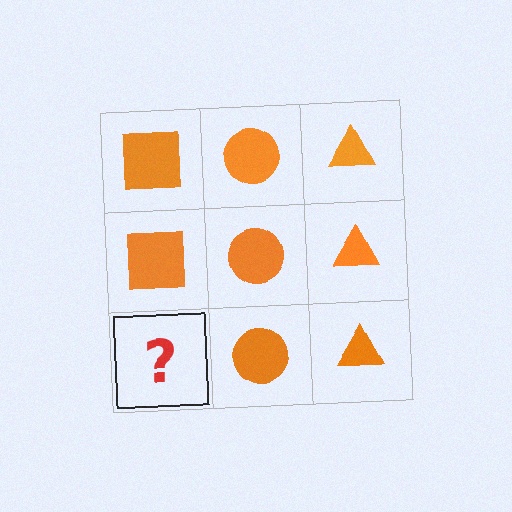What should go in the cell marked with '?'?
The missing cell should contain an orange square.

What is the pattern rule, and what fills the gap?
The rule is that each column has a consistent shape. The gap should be filled with an orange square.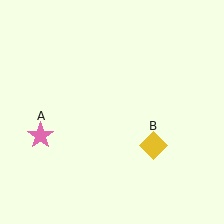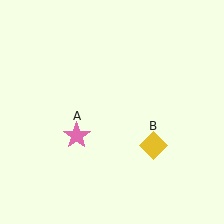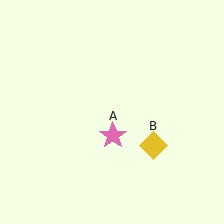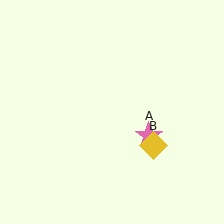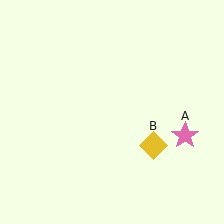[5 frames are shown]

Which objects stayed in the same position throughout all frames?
Yellow diamond (object B) remained stationary.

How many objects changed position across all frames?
1 object changed position: pink star (object A).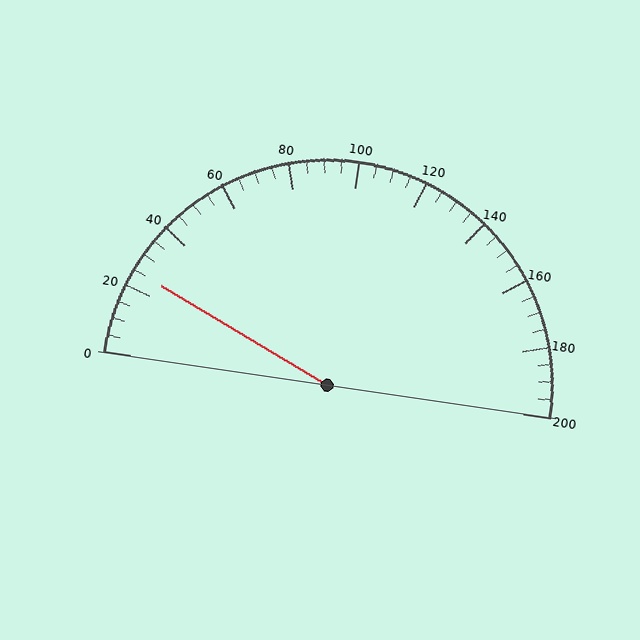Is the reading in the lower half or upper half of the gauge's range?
The reading is in the lower half of the range (0 to 200).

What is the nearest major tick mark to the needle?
The nearest major tick mark is 20.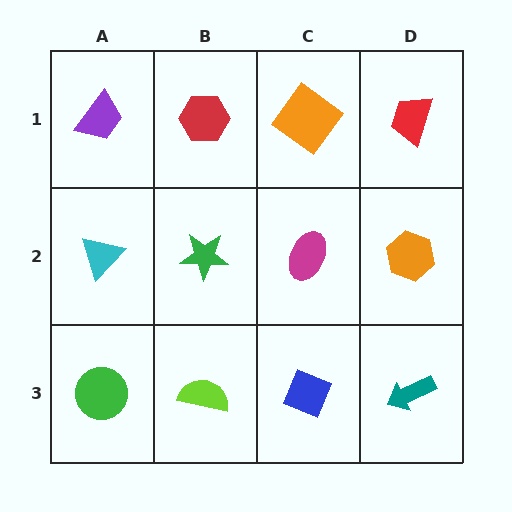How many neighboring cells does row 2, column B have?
4.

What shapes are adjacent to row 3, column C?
A magenta ellipse (row 2, column C), a lime semicircle (row 3, column B), a teal arrow (row 3, column D).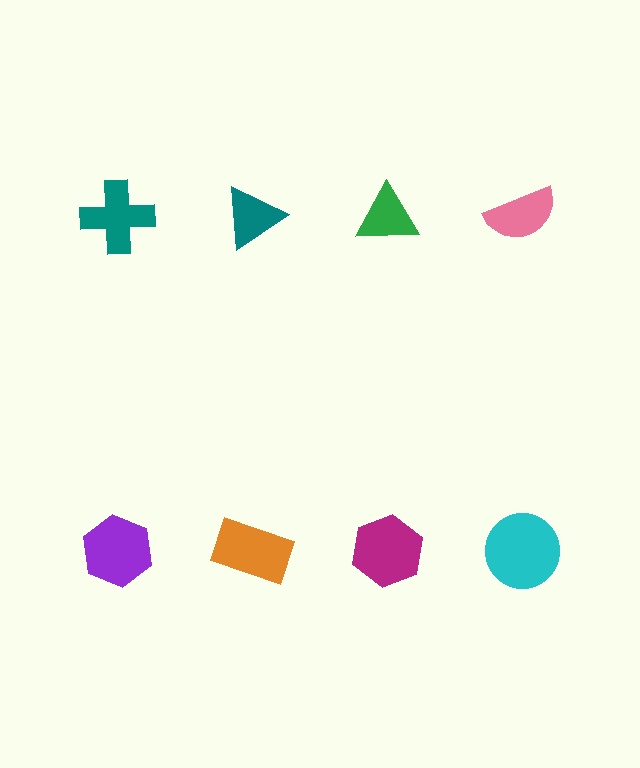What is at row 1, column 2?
A teal triangle.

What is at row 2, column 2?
An orange rectangle.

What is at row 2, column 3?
A magenta hexagon.